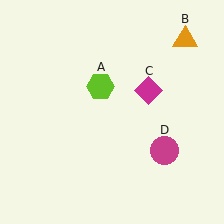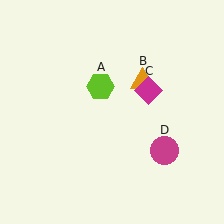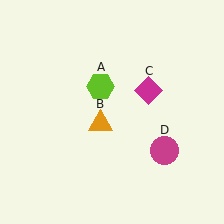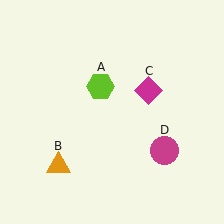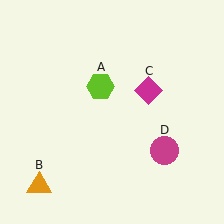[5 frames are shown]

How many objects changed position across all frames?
1 object changed position: orange triangle (object B).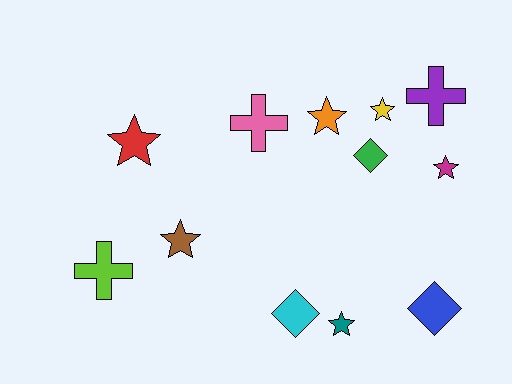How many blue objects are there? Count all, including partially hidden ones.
There is 1 blue object.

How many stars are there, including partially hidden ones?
There are 6 stars.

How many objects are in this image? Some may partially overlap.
There are 12 objects.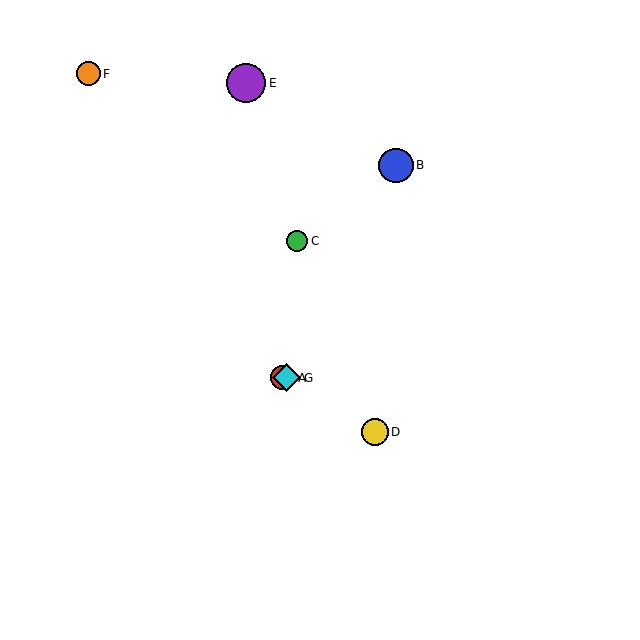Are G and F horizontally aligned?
No, G is at y≈378 and F is at y≈74.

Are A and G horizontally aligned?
Yes, both are at y≈378.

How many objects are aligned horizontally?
2 objects (A, G) are aligned horizontally.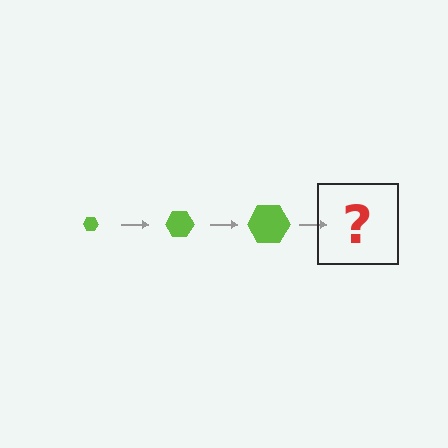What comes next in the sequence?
The next element should be a lime hexagon, larger than the previous one.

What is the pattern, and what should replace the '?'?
The pattern is that the hexagon gets progressively larger each step. The '?' should be a lime hexagon, larger than the previous one.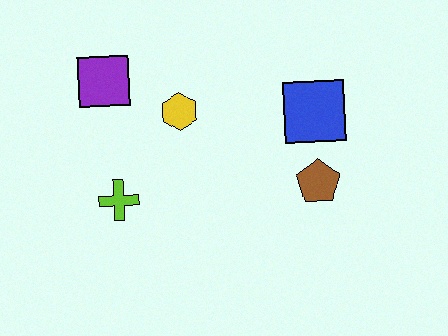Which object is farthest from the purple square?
The brown pentagon is farthest from the purple square.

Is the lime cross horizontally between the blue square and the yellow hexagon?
No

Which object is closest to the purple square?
The yellow hexagon is closest to the purple square.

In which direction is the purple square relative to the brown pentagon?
The purple square is to the left of the brown pentagon.